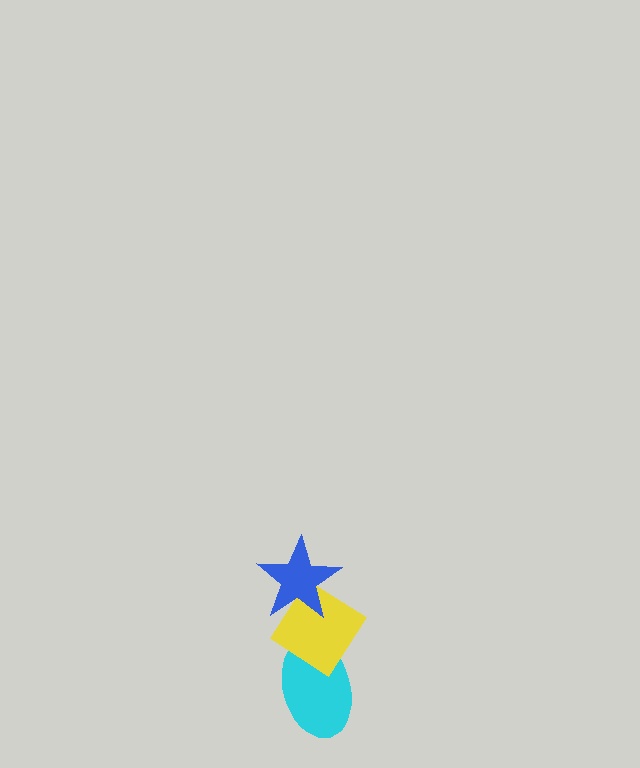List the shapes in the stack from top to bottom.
From top to bottom: the blue star, the yellow diamond, the cyan ellipse.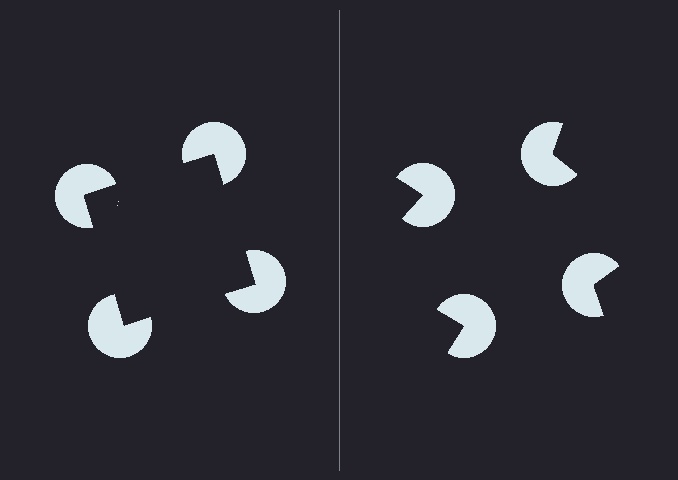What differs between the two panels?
The pac-man discs are positioned identically on both sides; only the wedge orientations differ. On the left they align to a square; on the right they are misaligned.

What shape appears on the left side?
An illusory square.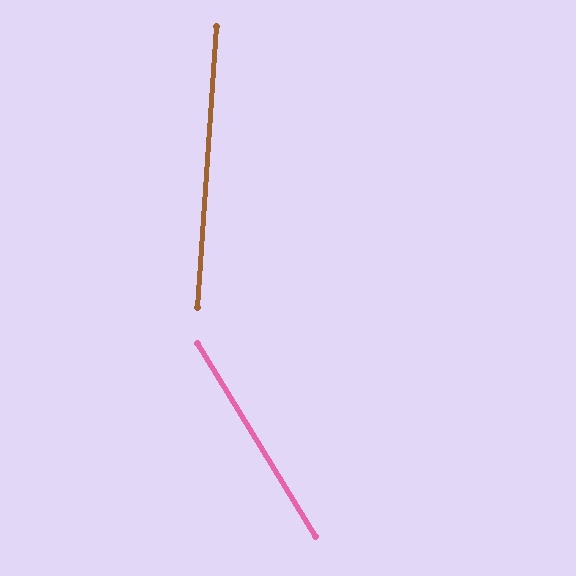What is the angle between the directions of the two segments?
Approximately 35 degrees.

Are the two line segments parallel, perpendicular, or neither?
Neither parallel nor perpendicular — they differ by about 35°.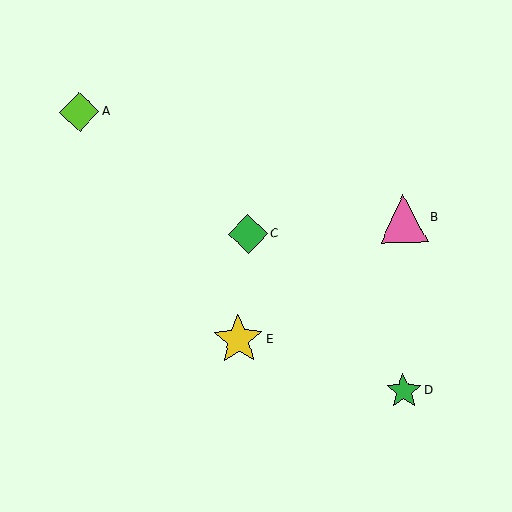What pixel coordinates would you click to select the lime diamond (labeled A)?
Click at (79, 112) to select the lime diamond A.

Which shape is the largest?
The yellow star (labeled E) is the largest.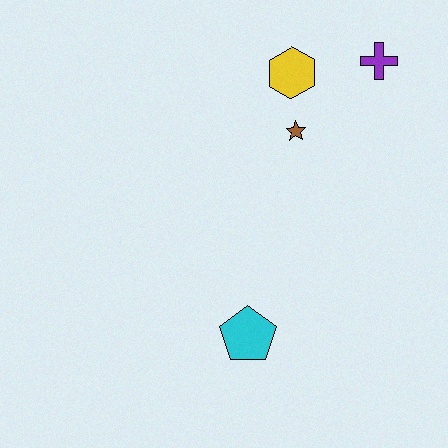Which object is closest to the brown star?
The yellow hexagon is closest to the brown star.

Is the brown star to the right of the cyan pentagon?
Yes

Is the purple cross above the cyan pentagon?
Yes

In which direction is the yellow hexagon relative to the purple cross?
The yellow hexagon is to the left of the purple cross.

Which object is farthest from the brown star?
The cyan pentagon is farthest from the brown star.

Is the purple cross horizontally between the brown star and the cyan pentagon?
No